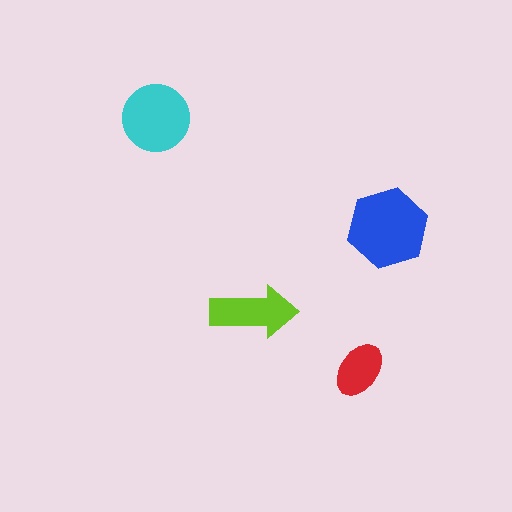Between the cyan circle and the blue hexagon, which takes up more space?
The blue hexagon.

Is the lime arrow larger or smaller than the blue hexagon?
Smaller.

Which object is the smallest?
The red ellipse.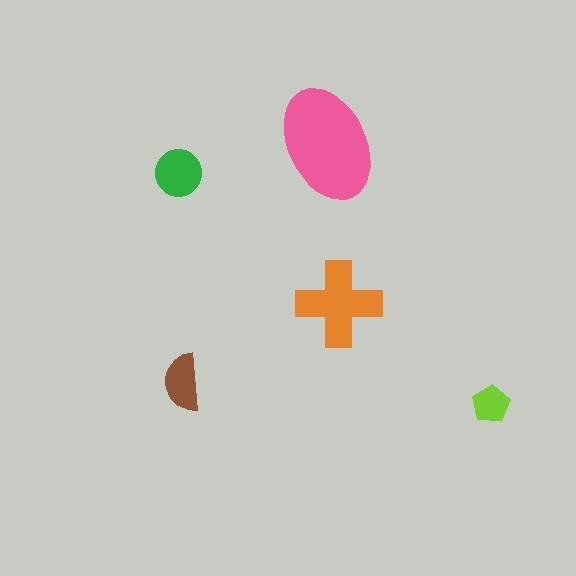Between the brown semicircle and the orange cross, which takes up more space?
The orange cross.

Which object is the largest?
The pink ellipse.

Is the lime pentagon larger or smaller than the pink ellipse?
Smaller.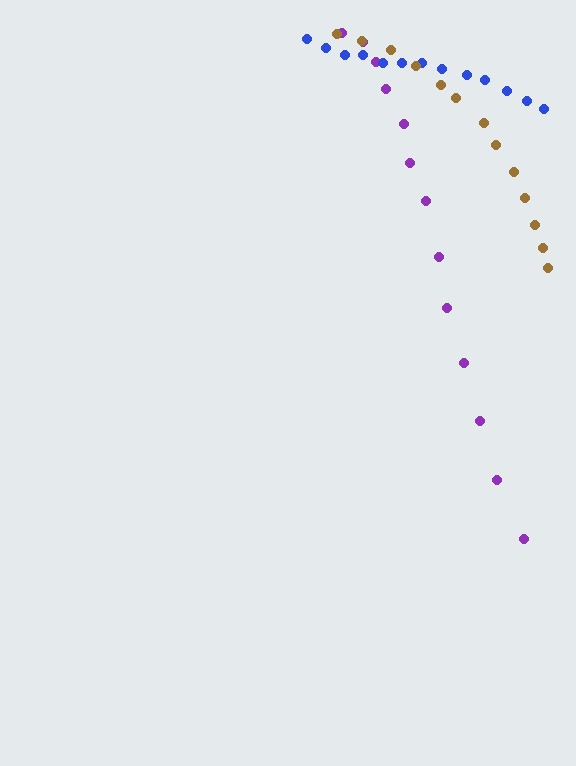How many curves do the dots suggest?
There are 3 distinct paths.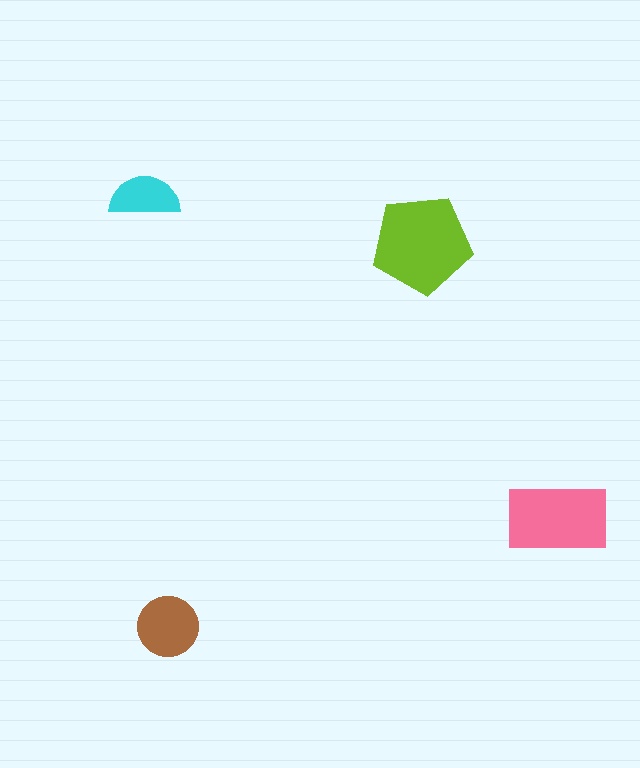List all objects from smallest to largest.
The cyan semicircle, the brown circle, the pink rectangle, the lime pentagon.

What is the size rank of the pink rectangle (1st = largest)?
2nd.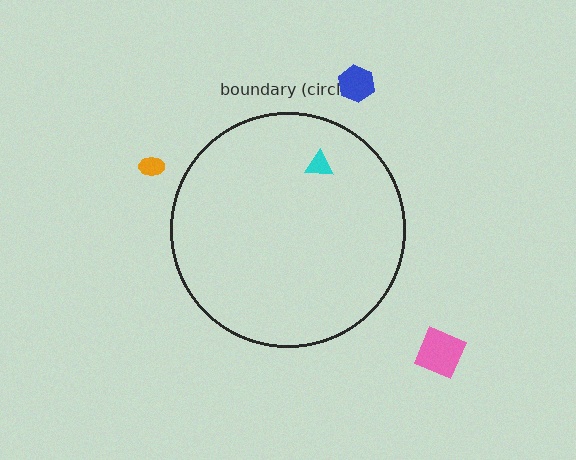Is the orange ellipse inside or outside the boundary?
Outside.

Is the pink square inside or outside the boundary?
Outside.